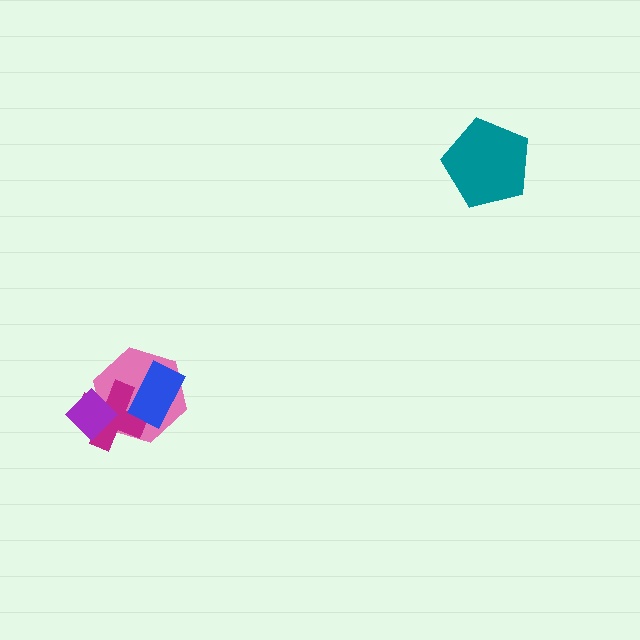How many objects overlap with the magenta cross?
3 objects overlap with the magenta cross.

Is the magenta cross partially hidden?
Yes, it is partially covered by another shape.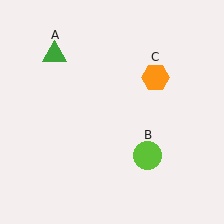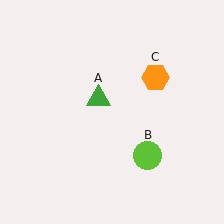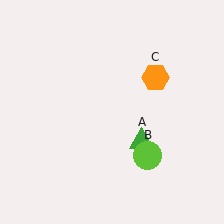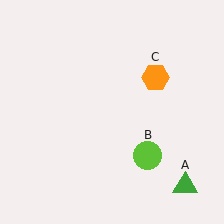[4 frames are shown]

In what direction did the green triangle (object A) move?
The green triangle (object A) moved down and to the right.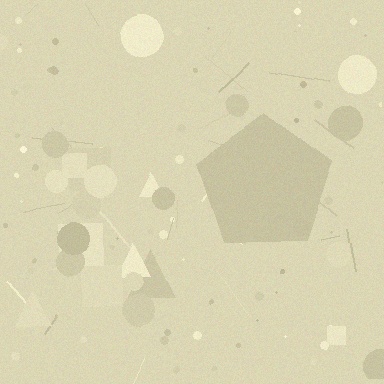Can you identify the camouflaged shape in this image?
The camouflaged shape is a pentagon.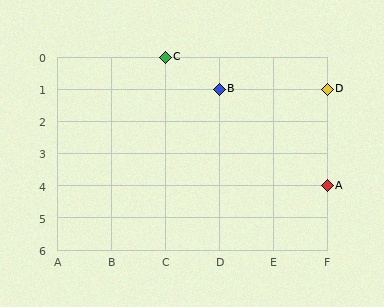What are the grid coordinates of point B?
Point B is at grid coordinates (D, 1).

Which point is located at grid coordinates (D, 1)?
Point B is at (D, 1).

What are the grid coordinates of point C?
Point C is at grid coordinates (C, 0).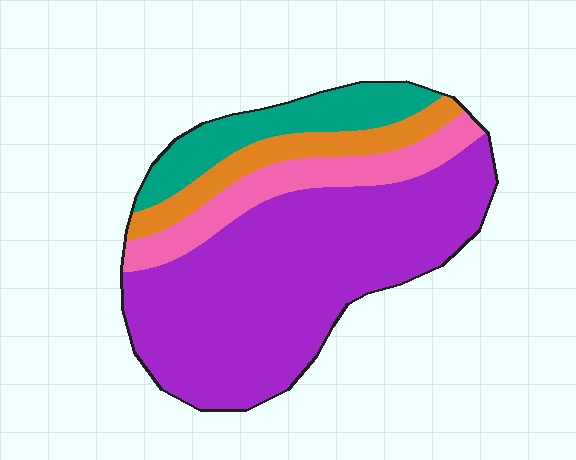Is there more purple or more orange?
Purple.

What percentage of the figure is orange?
Orange covers about 10% of the figure.